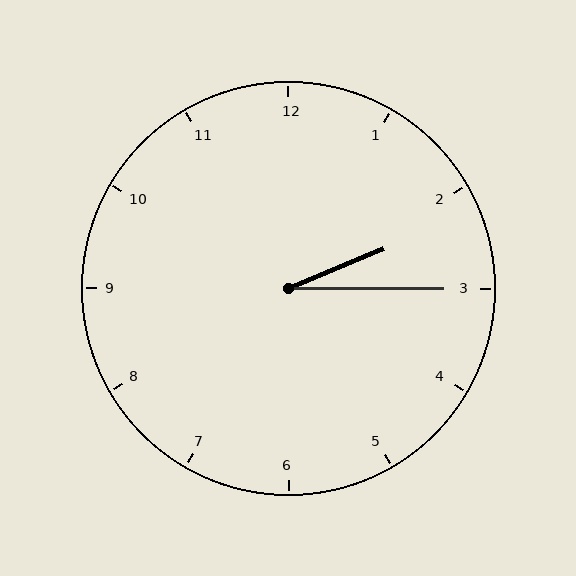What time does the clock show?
2:15.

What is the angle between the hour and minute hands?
Approximately 22 degrees.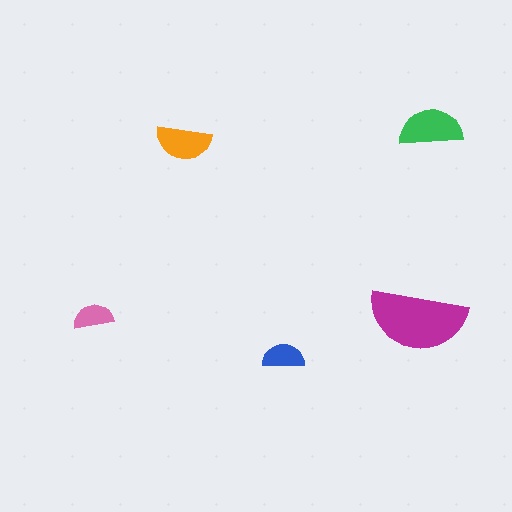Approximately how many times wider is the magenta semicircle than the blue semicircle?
About 2.5 times wider.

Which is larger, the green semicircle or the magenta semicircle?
The magenta one.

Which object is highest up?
The green semicircle is topmost.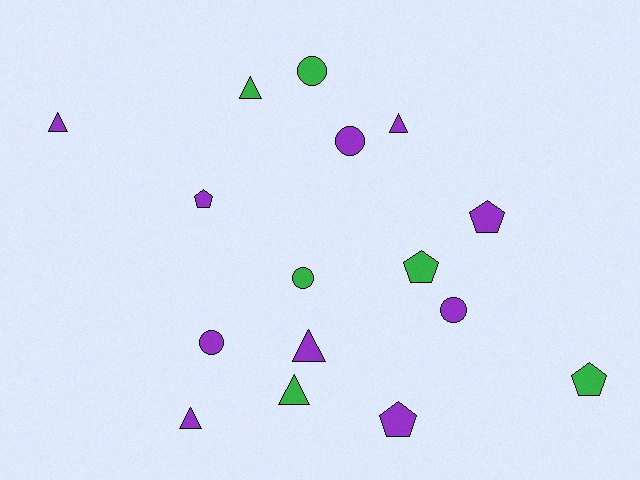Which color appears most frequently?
Purple, with 10 objects.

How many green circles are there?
There are 2 green circles.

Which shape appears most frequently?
Triangle, with 6 objects.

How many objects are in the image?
There are 16 objects.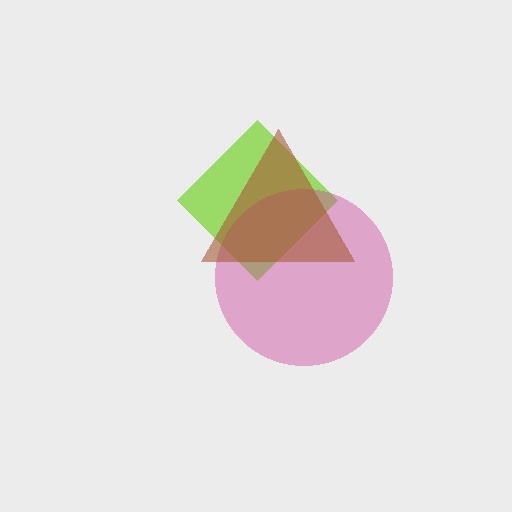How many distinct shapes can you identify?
There are 3 distinct shapes: a lime diamond, a magenta circle, a brown triangle.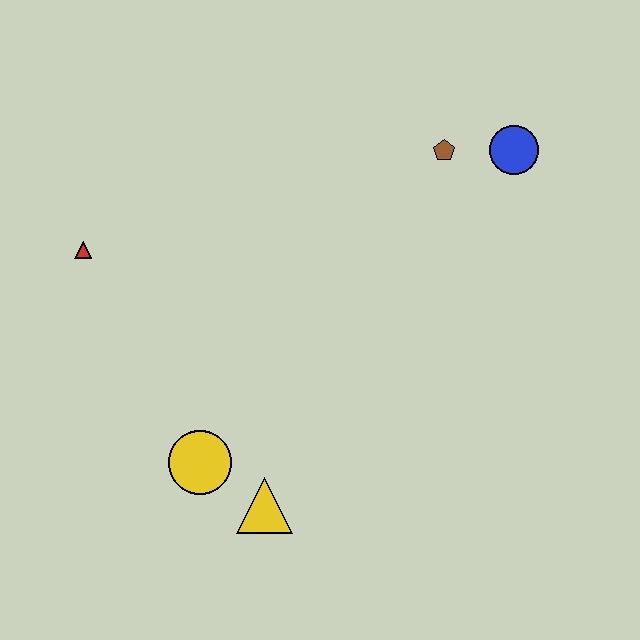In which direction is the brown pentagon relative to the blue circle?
The brown pentagon is to the left of the blue circle.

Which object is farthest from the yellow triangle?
The blue circle is farthest from the yellow triangle.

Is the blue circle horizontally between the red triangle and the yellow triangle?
No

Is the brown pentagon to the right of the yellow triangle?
Yes